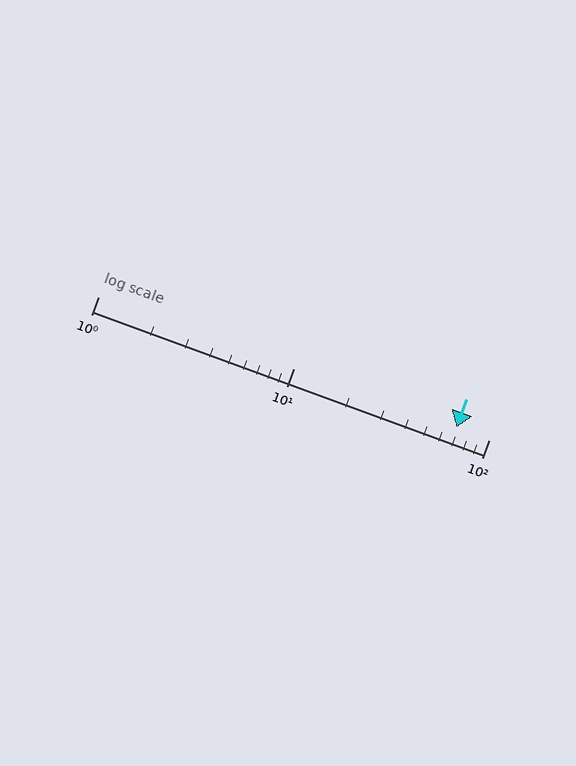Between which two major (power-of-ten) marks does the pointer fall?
The pointer is between 10 and 100.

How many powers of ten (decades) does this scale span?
The scale spans 2 decades, from 1 to 100.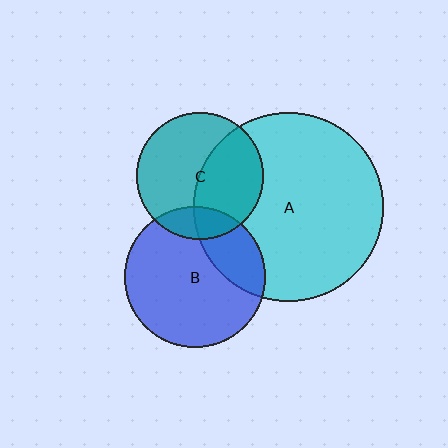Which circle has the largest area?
Circle A (cyan).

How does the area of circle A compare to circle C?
Approximately 2.2 times.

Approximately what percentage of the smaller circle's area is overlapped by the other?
Approximately 25%.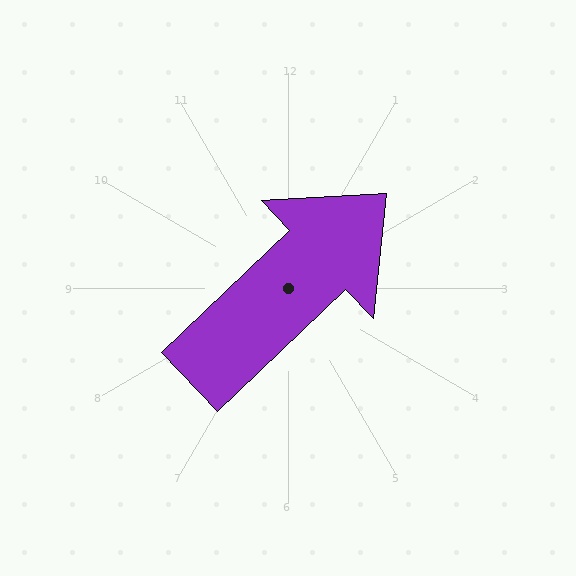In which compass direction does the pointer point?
Northeast.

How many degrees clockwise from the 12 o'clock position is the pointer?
Approximately 46 degrees.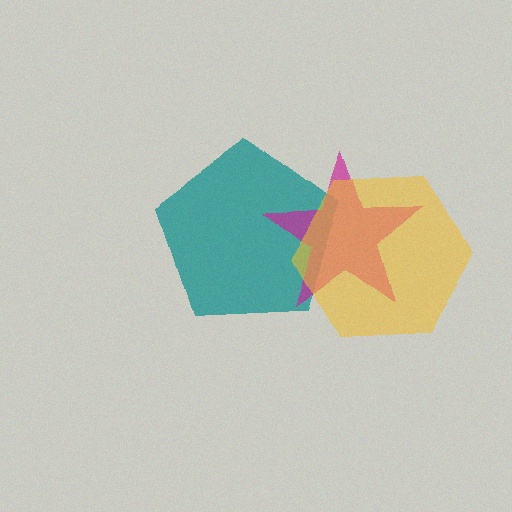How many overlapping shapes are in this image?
There are 3 overlapping shapes in the image.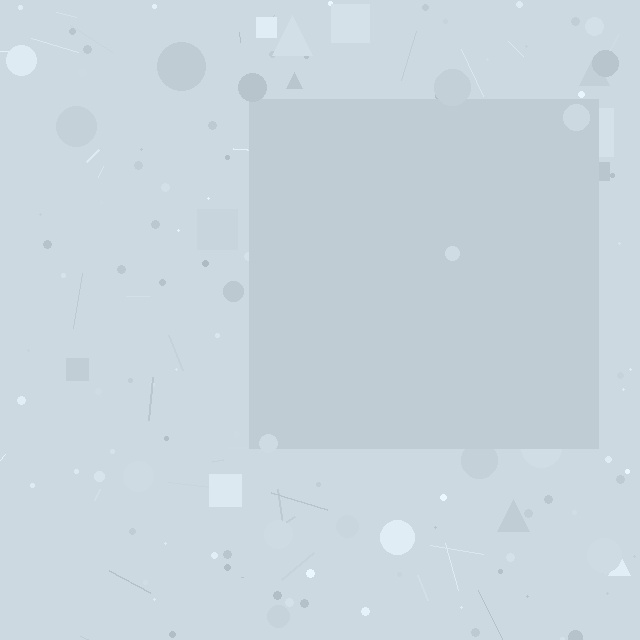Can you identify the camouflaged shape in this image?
The camouflaged shape is a square.